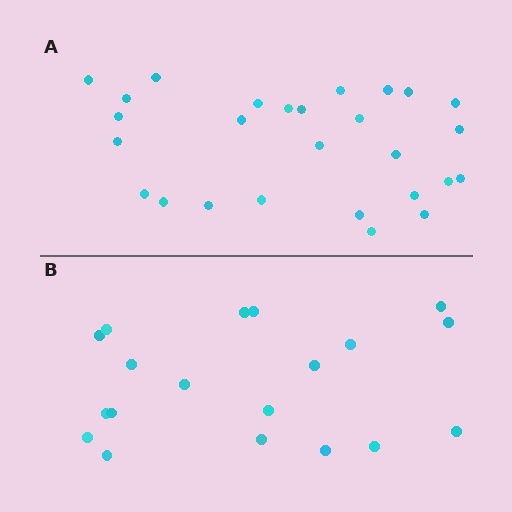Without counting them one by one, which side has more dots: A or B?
Region A (the top region) has more dots.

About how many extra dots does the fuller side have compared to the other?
Region A has roughly 8 or so more dots than region B.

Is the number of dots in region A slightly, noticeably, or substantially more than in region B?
Region A has noticeably more, but not dramatically so. The ratio is roughly 1.4 to 1.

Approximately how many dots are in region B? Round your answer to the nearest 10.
About 20 dots. (The exact count is 19, which rounds to 20.)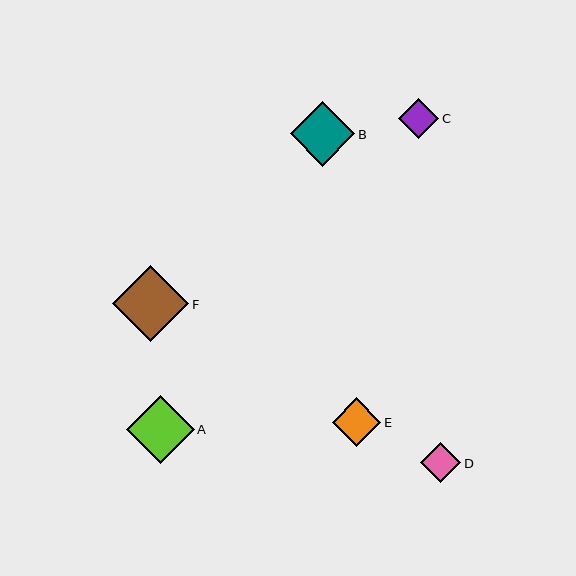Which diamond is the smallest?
Diamond D is the smallest with a size of approximately 40 pixels.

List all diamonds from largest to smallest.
From largest to smallest: F, A, B, E, C, D.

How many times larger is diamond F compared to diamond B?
Diamond F is approximately 1.2 times the size of diamond B.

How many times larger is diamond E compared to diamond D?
Diamond E is approximately 1.2 times the size of diamond D.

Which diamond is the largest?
Diamond F is the largest with a size of approximately 76 pixels.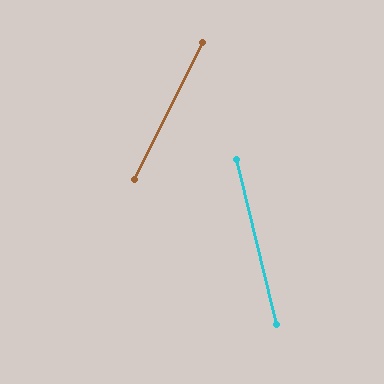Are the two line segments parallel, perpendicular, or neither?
Neither parallel nor perpendicular — they differ by about 40°.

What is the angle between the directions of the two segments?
Approximately 40 degrees.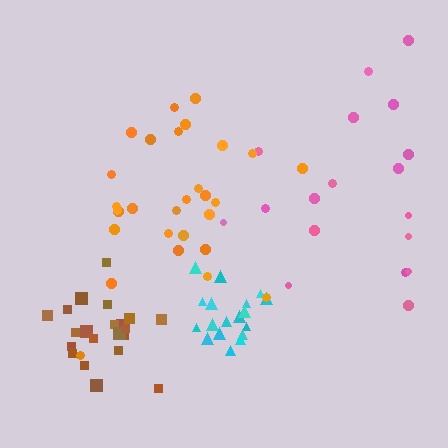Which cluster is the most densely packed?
Cyan.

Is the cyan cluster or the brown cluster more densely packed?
Cyan.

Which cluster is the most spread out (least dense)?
Pink.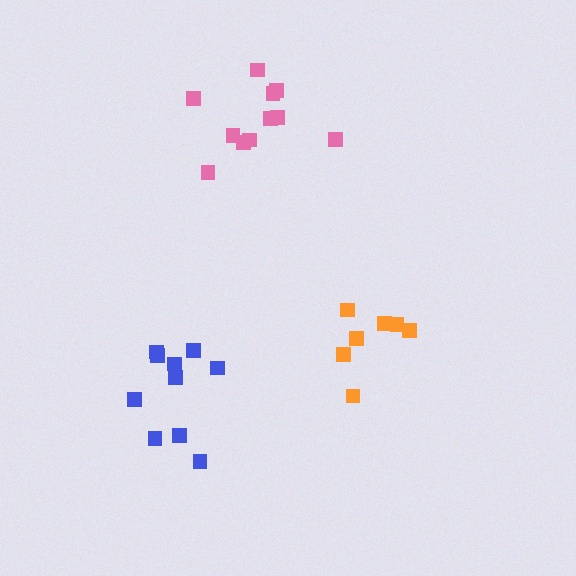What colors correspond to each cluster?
The clusters are colored: orange, pink, blue.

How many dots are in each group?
Group 1: 7 dots, Group 2: 11 dots, Group 3: 10 dots (28 total).